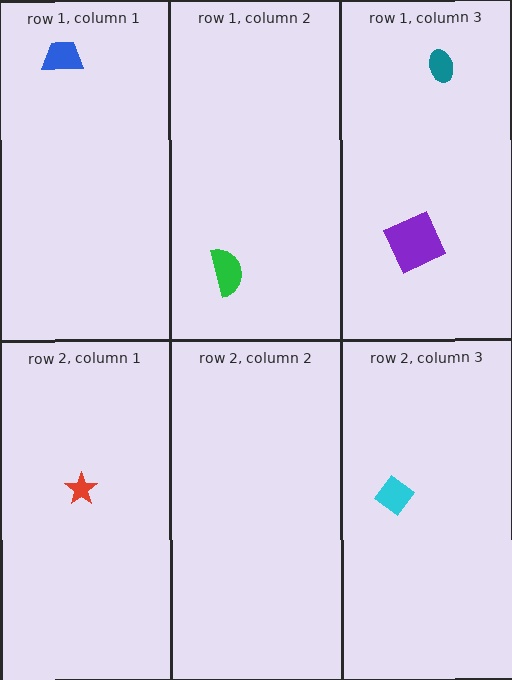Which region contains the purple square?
The row 1, column 3 region.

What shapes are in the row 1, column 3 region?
The purple square, the teal ellipse.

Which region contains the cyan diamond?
The row 2, column 3 region.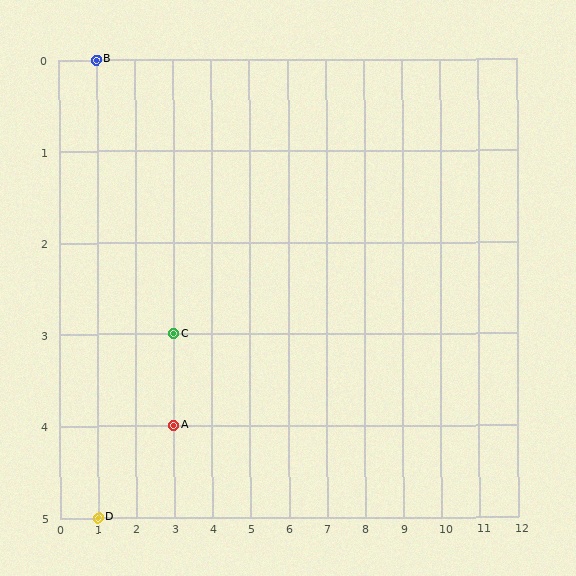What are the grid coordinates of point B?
Point B is at grid coordinates (1, 0).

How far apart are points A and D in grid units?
Points A and D are 2 columns and 1 row apart (about 2.2 grid units diagonally).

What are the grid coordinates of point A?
Point A is at grid coordinates (3, 4).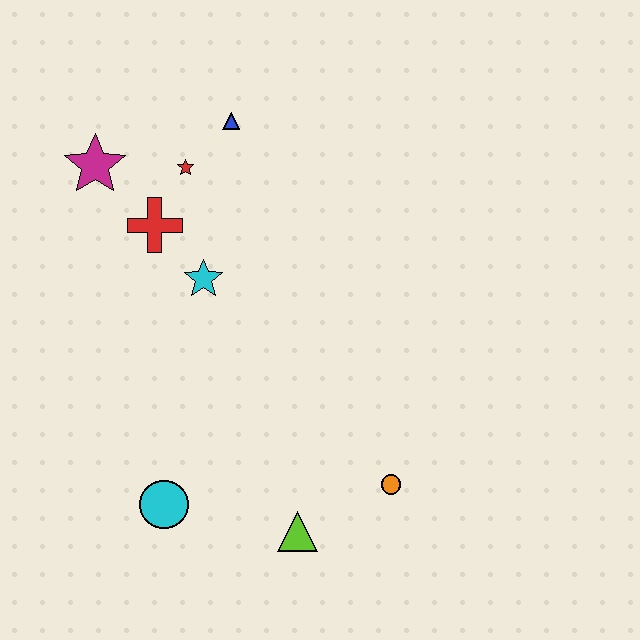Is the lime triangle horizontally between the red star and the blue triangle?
No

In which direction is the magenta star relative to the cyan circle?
The magenta star is above the cyan circle.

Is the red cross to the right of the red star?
No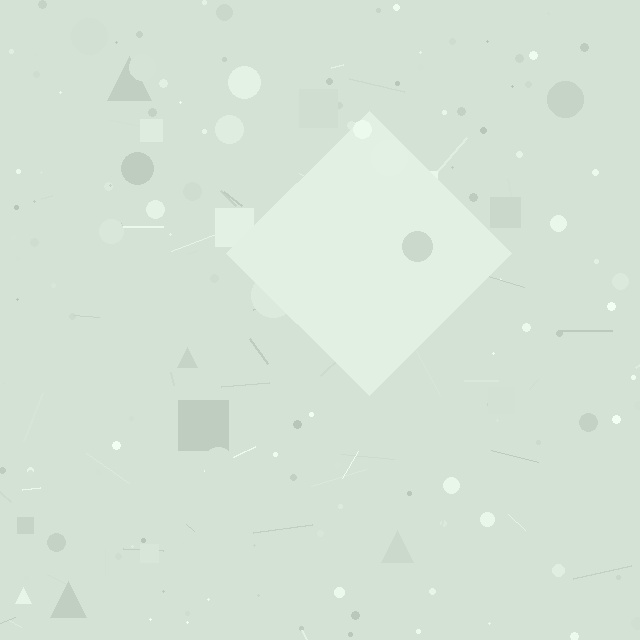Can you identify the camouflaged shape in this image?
The camouflaged shape is a diamond.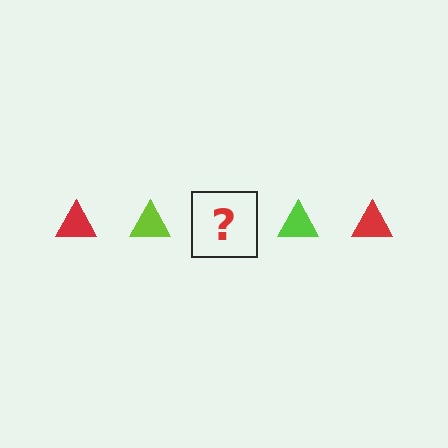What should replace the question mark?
The question mark should be replaced with a red triangle.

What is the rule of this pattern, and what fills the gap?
The rule is that the pattern cycles through red, lime triangles. The gap should be filled with a red triangle.